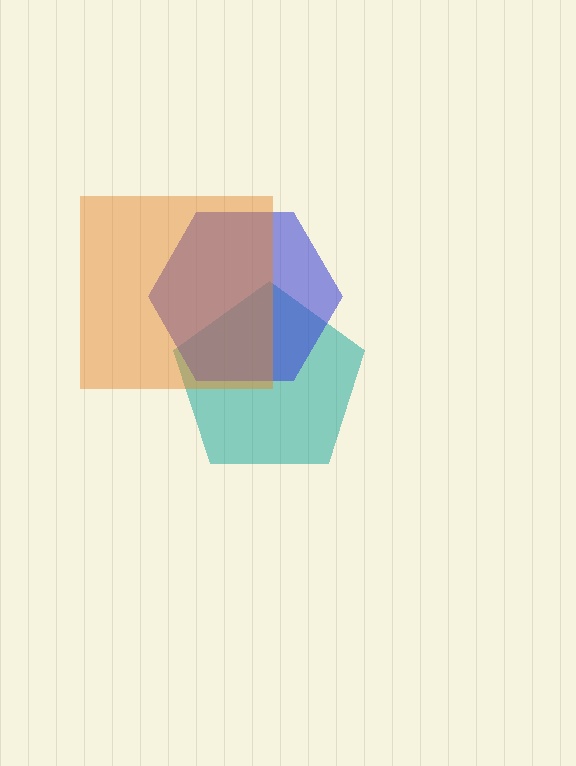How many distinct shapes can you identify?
There are 3 distinct shapes: a teal pentagon, a blue hexagon, an orange square.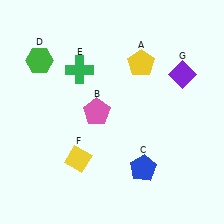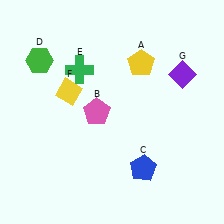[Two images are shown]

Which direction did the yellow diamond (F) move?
The yellow diamond (F) moved up.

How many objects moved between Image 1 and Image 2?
1 object moved between the two images.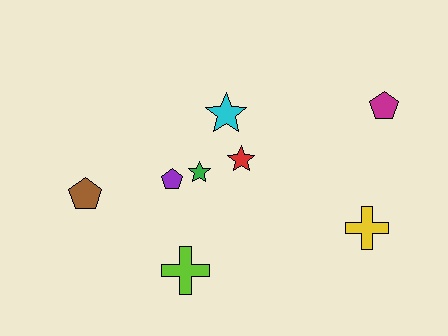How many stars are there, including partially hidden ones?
There are 3 stars.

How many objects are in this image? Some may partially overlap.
There are 8 objects.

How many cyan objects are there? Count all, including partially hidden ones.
There is 1 cyan object.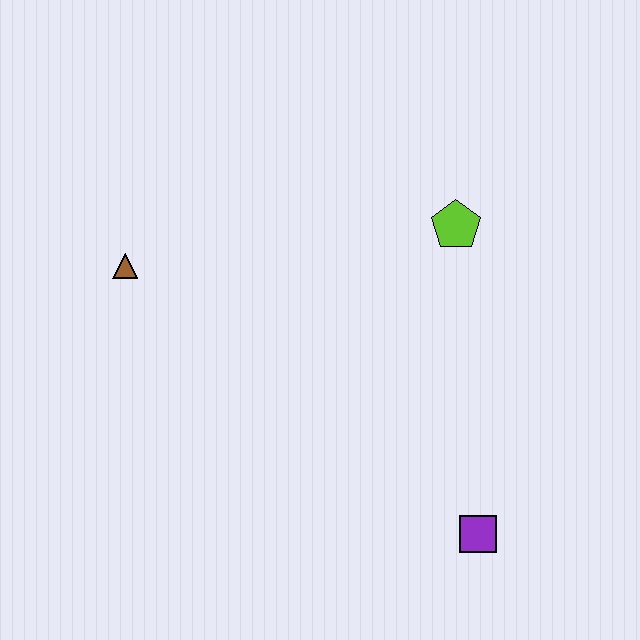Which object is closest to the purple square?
The lime pentagon is closest to the purple square.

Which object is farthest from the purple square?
The brown triangle is farthest from the purple square.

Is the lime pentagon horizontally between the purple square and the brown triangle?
Yes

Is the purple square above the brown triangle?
No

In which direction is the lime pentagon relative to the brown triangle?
The lime pentagon is to the right of the brown triangle.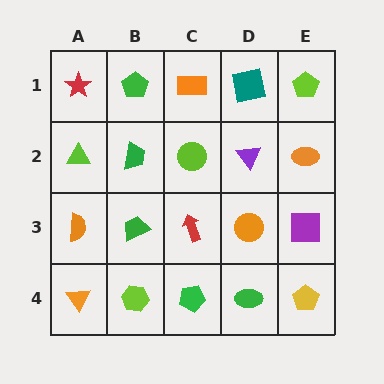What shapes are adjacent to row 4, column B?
A green trapezoid (row 3, column B), an orange triangle (row 4, column A), a green pentagon (row 4, column C).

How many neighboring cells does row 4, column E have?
2.